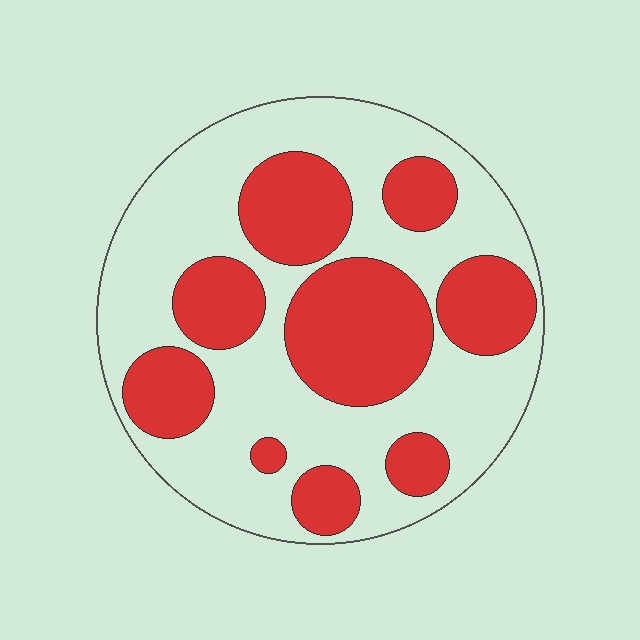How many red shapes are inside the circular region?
9.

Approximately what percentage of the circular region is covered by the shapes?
Approximately 40%.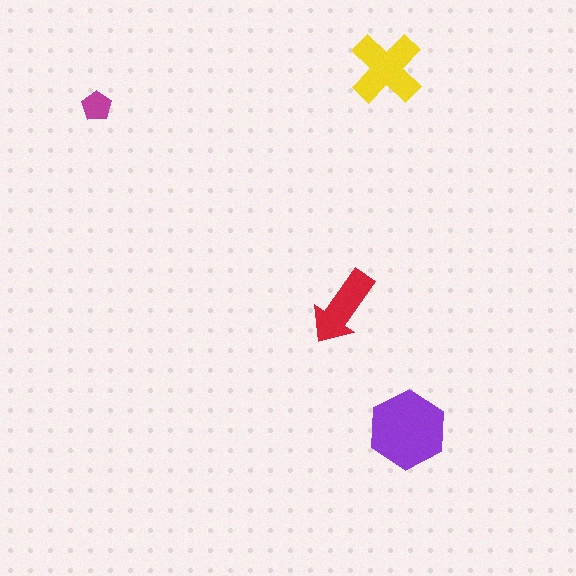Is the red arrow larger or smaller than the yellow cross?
Smaller.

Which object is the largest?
The purple hexagon.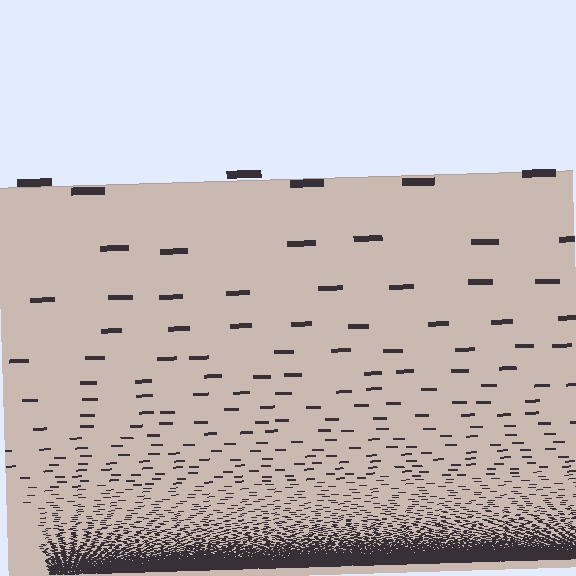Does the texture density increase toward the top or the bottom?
Density increases toward the bottom.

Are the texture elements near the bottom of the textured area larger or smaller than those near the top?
Smaller. The gradient is inverted — elements near the bottom are smaller and denser.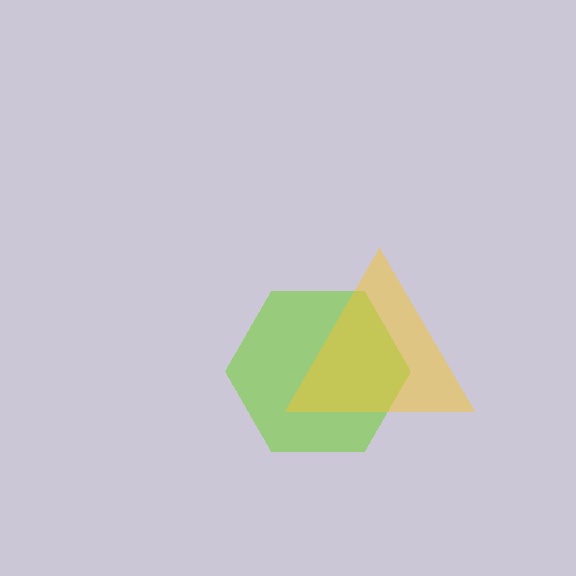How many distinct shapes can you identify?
There are 2 distinct shapes: a lime hexagon, a yellow triangle.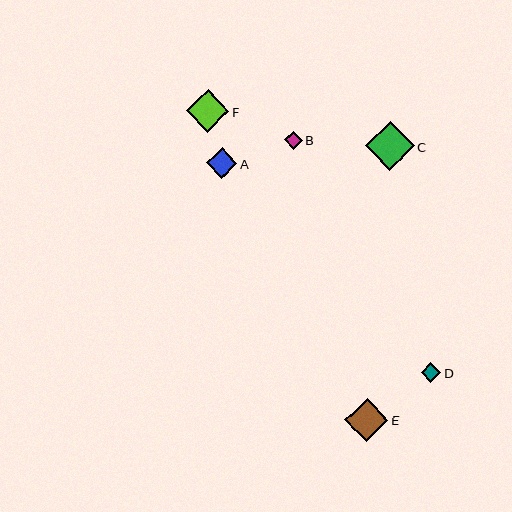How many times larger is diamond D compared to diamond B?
Diamond D is approximately 1.1 times the size of diamond B.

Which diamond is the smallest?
Diamond B is the smallest with a size of approximately 18 pixels.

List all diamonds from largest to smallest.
From largest to smallest: C, E, F, A, D, B.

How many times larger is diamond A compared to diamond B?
Diamond A is approximately 1.7 times the size of diamond B.